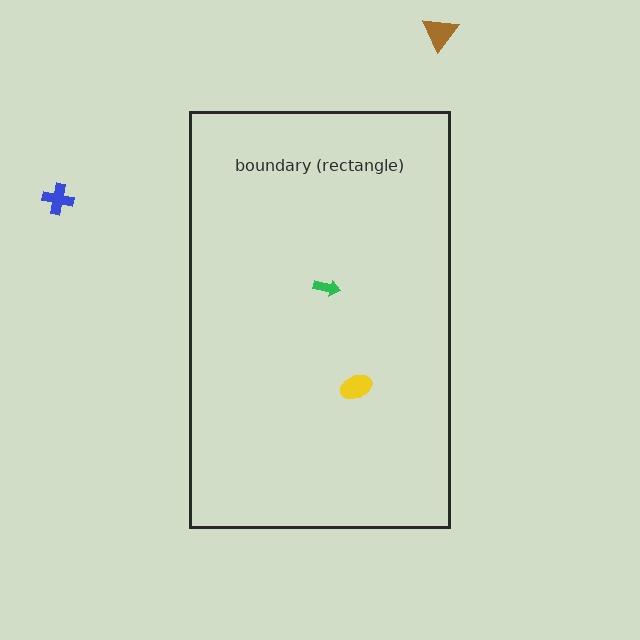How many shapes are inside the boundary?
2 inside, 2 outside.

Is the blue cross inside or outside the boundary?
Outside.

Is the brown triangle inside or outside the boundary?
Outside.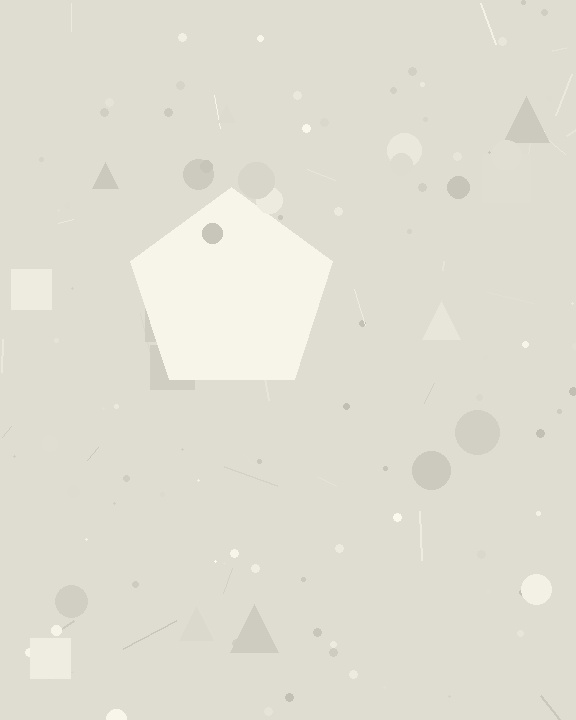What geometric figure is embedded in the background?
A pentagon is embedded in the background.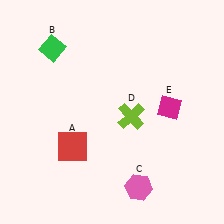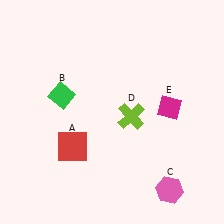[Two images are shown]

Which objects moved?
The objects that moved are: the green diamond (B), the pink hexagon (C).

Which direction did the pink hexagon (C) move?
The pink hexagon (C) moved right.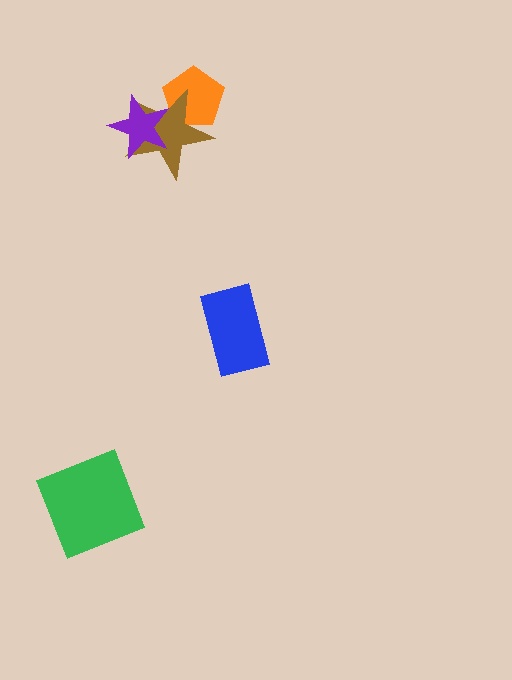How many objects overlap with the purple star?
1 object overlaps with the purple star.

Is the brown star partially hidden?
Yes, it is partially covered by another shape.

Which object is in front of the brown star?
The purple star is in front of the brown star.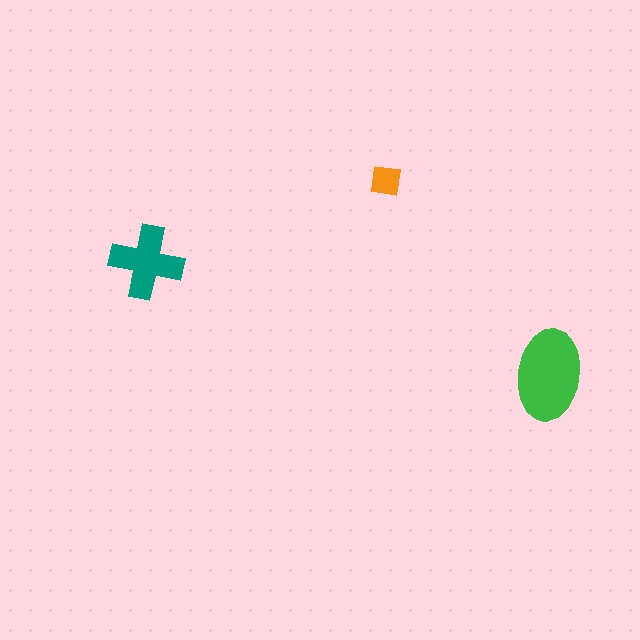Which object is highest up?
The orange square is topmost.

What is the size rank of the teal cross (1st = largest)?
2nd.